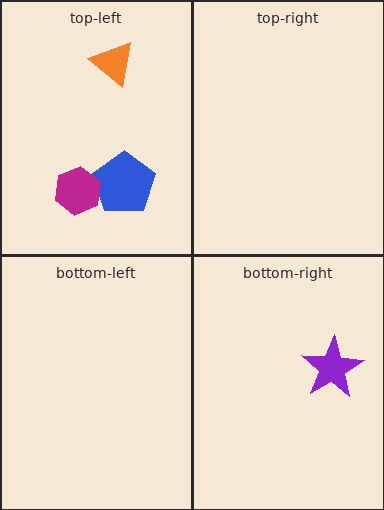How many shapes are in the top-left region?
3.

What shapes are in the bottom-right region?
The purple star.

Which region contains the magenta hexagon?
The top-left region.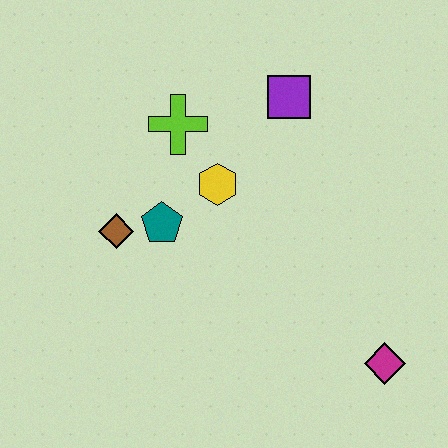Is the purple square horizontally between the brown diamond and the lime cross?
No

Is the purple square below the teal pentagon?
No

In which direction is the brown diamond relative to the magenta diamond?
The brown diamond is to the left of the magenta diamond.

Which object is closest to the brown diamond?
The teal pentagon is closest to the brown diamond.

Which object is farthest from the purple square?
The magenta diamond is farthest from the purple square.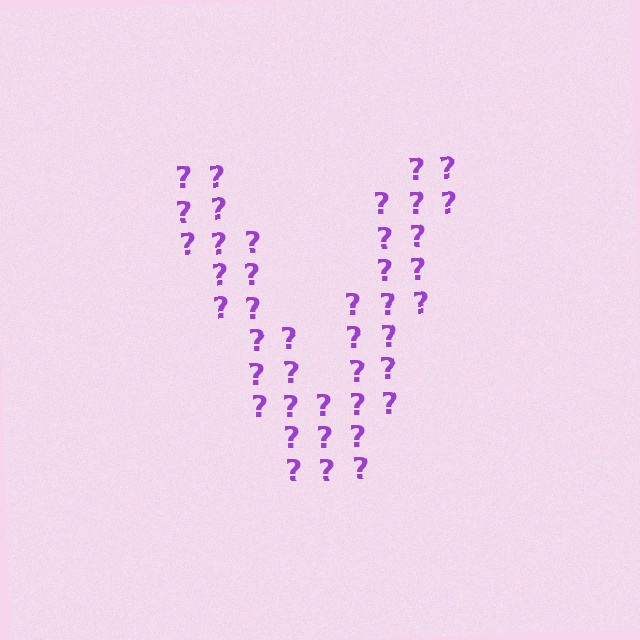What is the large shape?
The large shape is the letter V.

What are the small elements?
The small elements are question marks.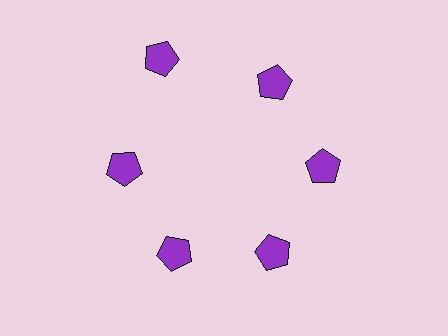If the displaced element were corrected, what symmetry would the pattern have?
It would have 6-fold rotational symmetry — the pattern would map onto itself every 60 degrees.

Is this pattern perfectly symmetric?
No. The 6 purple pentagons are arranged in a ring, but one element near the 11 o'clock position is pushed outward from the center, breaking the 6-fold rotational symmetry.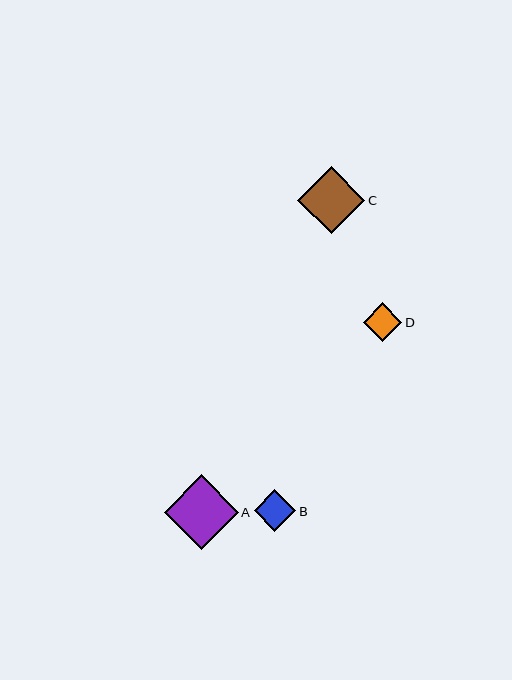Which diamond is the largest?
Diamond A is the largest with a size of approximately 74 pixels.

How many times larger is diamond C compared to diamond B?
Diamond C is approximately 1.6 times the size of diamond B.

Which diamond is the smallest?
Diamond D is the smallest with a size of approximately 38 pixels.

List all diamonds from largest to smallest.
From largest to smallest: A, C, B, D.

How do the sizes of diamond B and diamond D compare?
Diamond B and diamond D are approximately the same size.